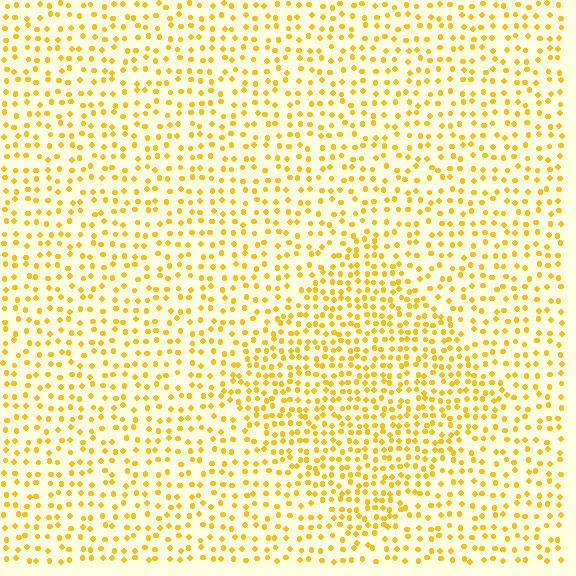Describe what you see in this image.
The image contains small yellow elements arranged at two different densities. A diamond-shaped region is visible where the elements are more densely packed than the surrounding area.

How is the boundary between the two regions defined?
The boundary is defined by a change in element density (approximately 1.7x ratio). All elements are the same color, size, and shape.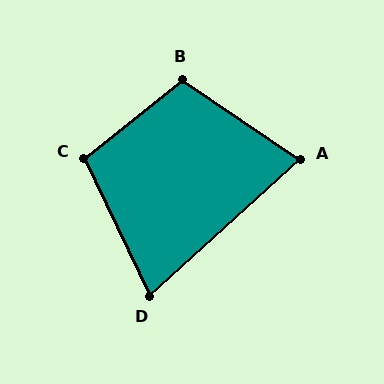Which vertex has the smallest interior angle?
D, at approximately 73 degrees.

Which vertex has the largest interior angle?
B, at approximately 107 degrees.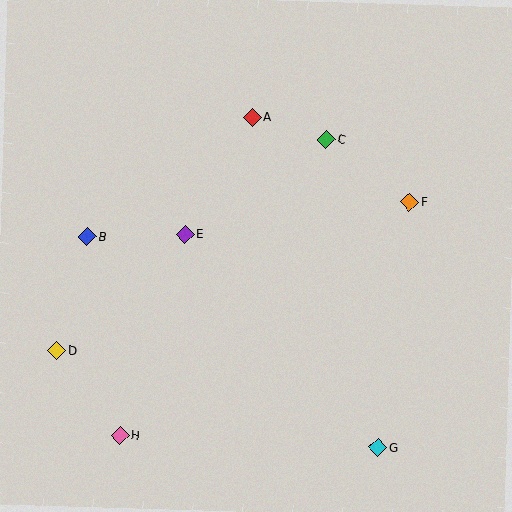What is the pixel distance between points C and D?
The distance between C and D is 342 pixels.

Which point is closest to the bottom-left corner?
Point H is closest to the bottom-left corner.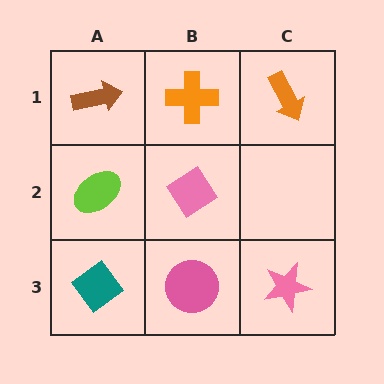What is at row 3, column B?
A pink circle.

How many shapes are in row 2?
2 shapes.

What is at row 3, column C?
A pink star.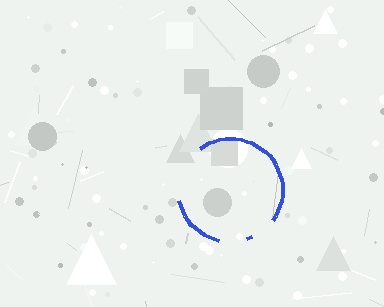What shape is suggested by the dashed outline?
The dashed outline suggests a circle.